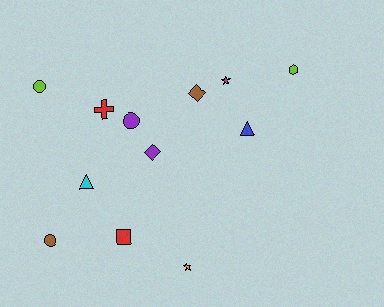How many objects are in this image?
There are 12 objects.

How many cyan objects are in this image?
There is 1 cyan object.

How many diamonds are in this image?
There are 2 diamonds.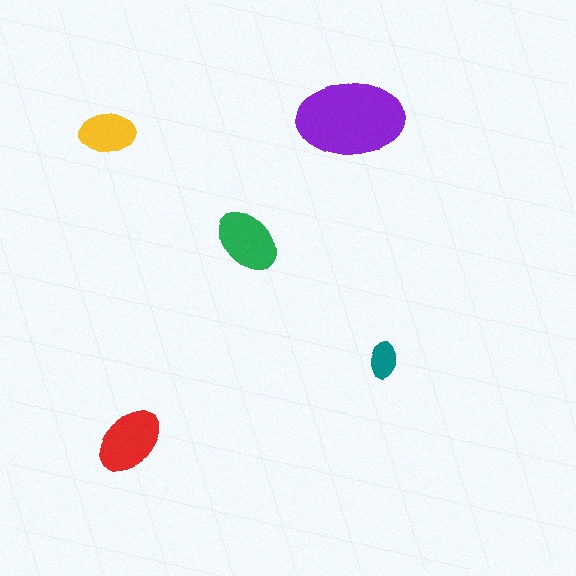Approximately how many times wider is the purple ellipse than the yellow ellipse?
About 2 times wider.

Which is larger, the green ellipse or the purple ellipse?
The purple one.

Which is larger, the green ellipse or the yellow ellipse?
The green one.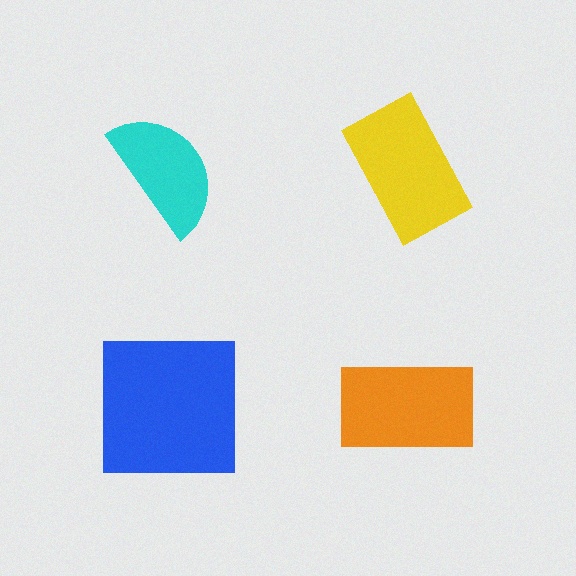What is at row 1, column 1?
A cyan semicircle.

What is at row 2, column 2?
An orange rectangle.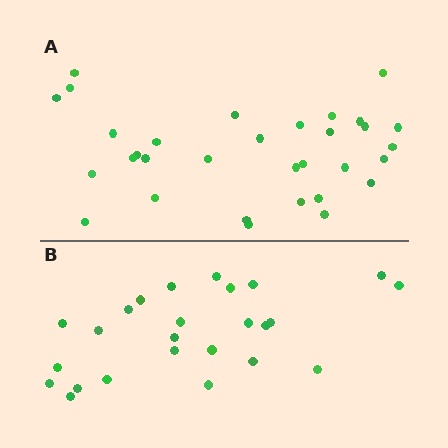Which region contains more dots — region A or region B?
Region A (the top region) has more dots.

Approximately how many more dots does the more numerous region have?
Region A has roughly 8 or so more dots than region B.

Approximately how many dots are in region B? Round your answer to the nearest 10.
About 20 dots. (The exact count is 25, which rounds to 20.)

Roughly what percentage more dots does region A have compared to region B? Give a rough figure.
About 30% more.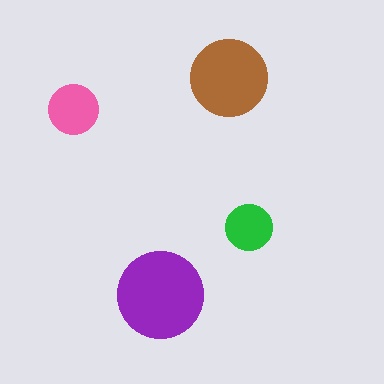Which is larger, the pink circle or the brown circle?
The brown one.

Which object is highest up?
The brown circle is topmost.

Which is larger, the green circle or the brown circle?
The brown one.